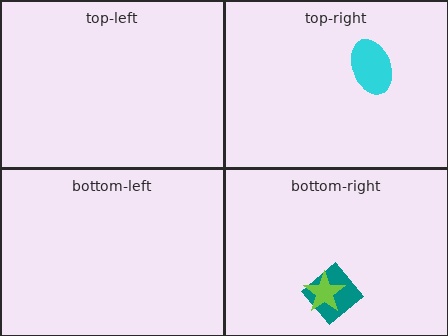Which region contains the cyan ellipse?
The top-right region.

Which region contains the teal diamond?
The bottom-right region.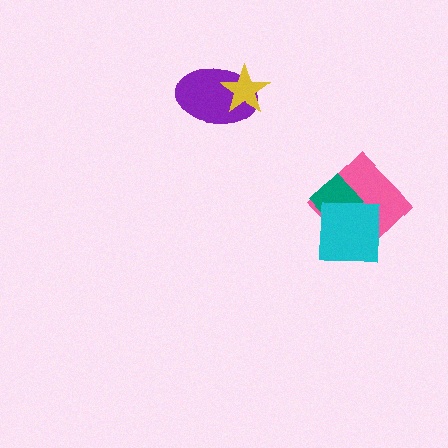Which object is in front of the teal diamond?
The cyan square is in front of the teal diamond.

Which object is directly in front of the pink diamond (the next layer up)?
The teal diamond is directly in front of the pink diamond.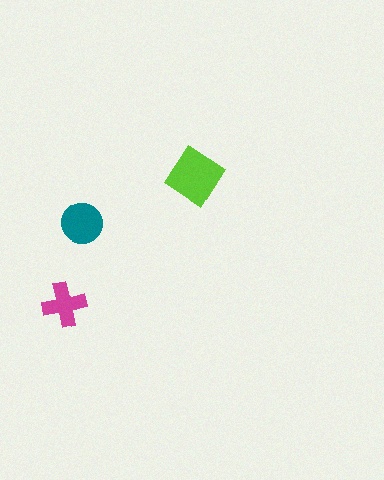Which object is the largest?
The lime diamond.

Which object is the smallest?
The magenta cross.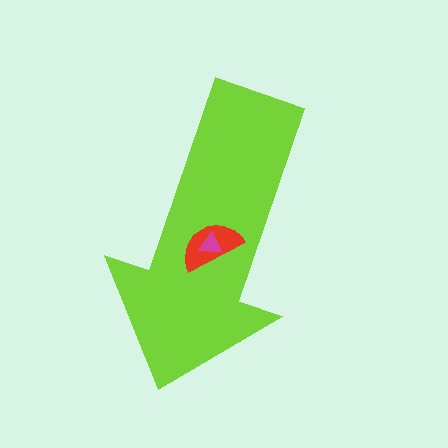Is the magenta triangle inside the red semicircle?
Yes.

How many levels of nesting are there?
3.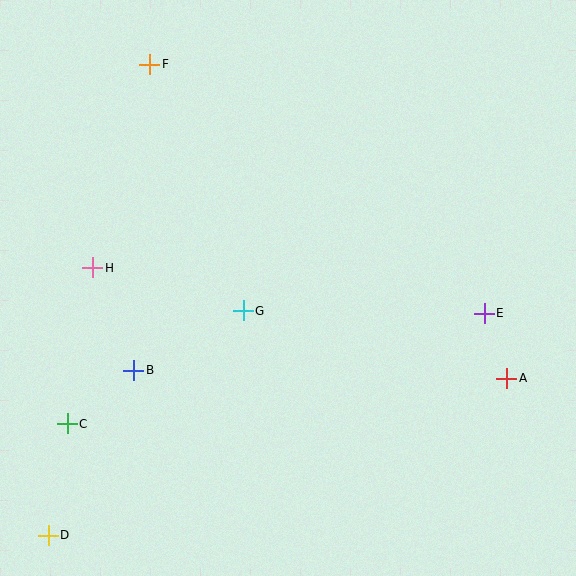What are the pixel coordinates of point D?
Point D is at (48, 535).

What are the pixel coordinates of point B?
Point B is at (134, 370).